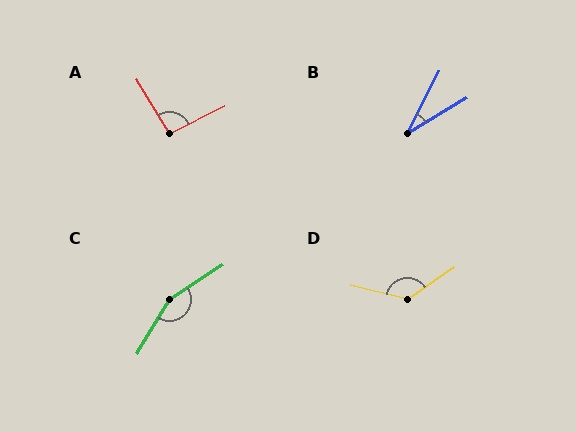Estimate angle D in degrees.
Approximately 132 degrees.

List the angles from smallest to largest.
B (33°), A (95°), D (132°), C (154°).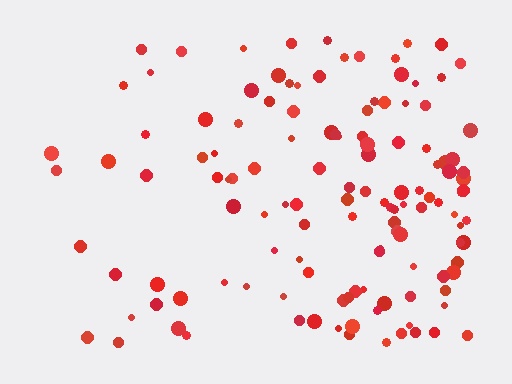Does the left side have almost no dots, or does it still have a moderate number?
Still a moderate number, just noticeably fewer than the right.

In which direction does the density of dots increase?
From left to right, with the right side densest.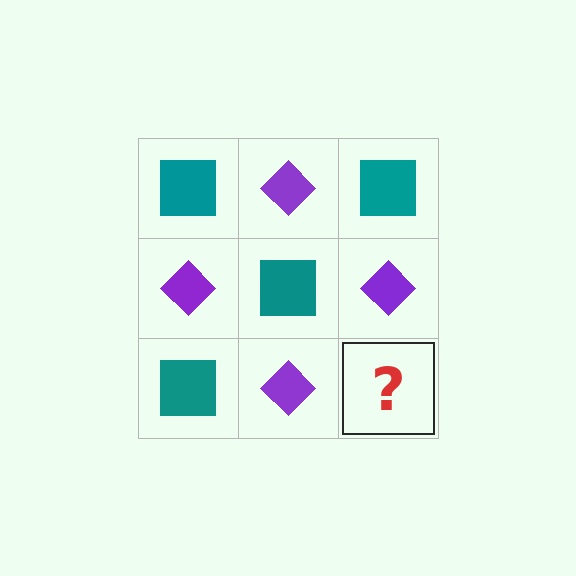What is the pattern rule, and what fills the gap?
The rule is that it alternates teal square and purple diamond in a checkerboard pattern. The gap should be filled with a teal square.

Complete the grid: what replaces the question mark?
The question mark should be replaced with a teal square.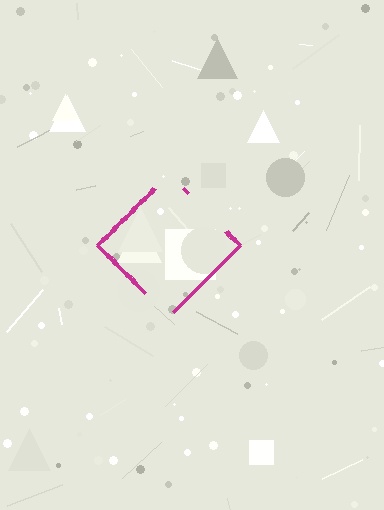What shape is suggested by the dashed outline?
The dashed outline suggests a diamond.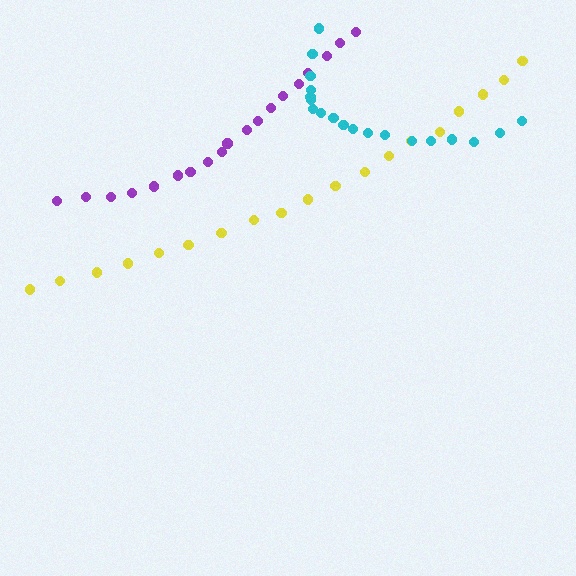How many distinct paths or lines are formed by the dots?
There are 3 distinct paths.